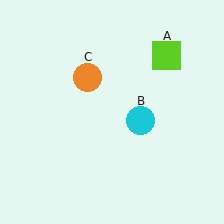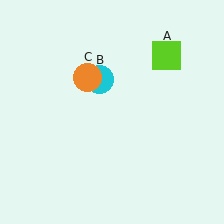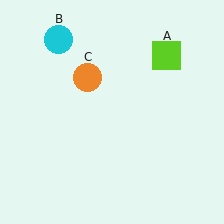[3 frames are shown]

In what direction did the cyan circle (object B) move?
The cyan circle (object B) moved up and to the left.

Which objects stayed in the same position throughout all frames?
Lime square (object A) and orange circle (object C) remained stationary.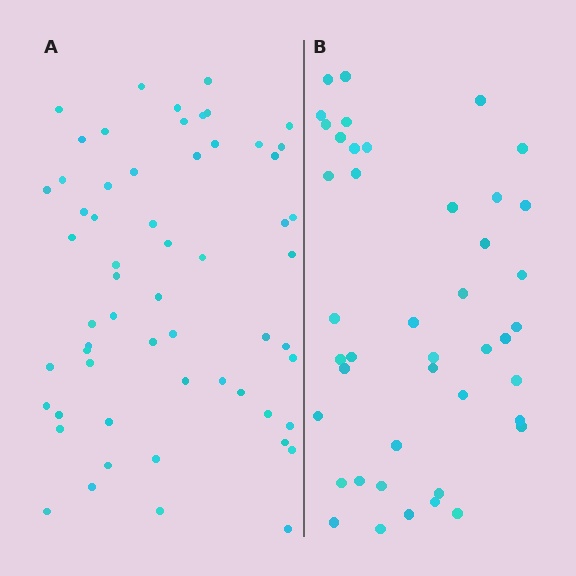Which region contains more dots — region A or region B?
Region A (the left region) has more dots.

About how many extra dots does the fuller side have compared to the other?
Region A has approximately 15 more dots than region B.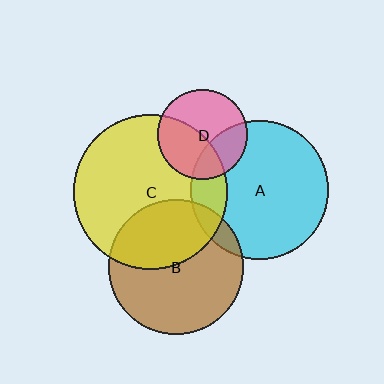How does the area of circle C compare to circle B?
Approximately 1.3 times.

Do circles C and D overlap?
Yes.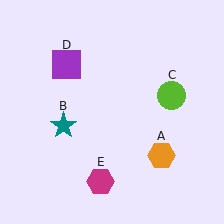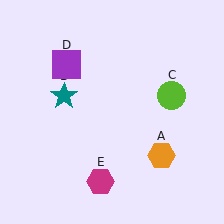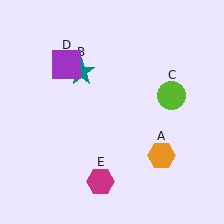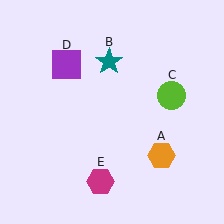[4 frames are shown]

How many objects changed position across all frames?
1 object changed position: teal star (object B).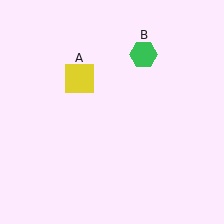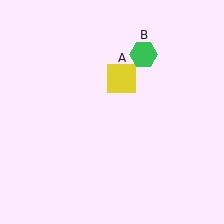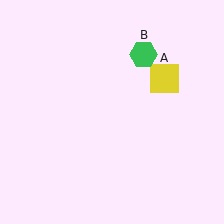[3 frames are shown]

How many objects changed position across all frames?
1 object changed position: yellow square (object A).